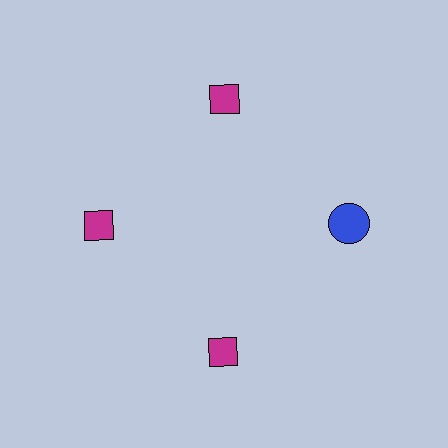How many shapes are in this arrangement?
There are 4 shapes arranged in a ring pattern.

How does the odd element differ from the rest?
It differs in both color (blue instead of magenta) and shape (circle instead of diamond).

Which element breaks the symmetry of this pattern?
The blue circle at roughly the 3 o'clock position breaks the symmetry. All other shapes are magenta diamonds.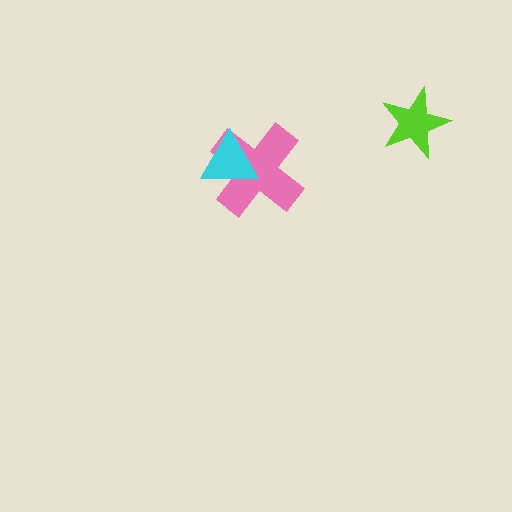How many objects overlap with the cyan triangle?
1 object overlaps with the cyan triangle.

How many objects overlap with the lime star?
0 objects overlap with the lime star.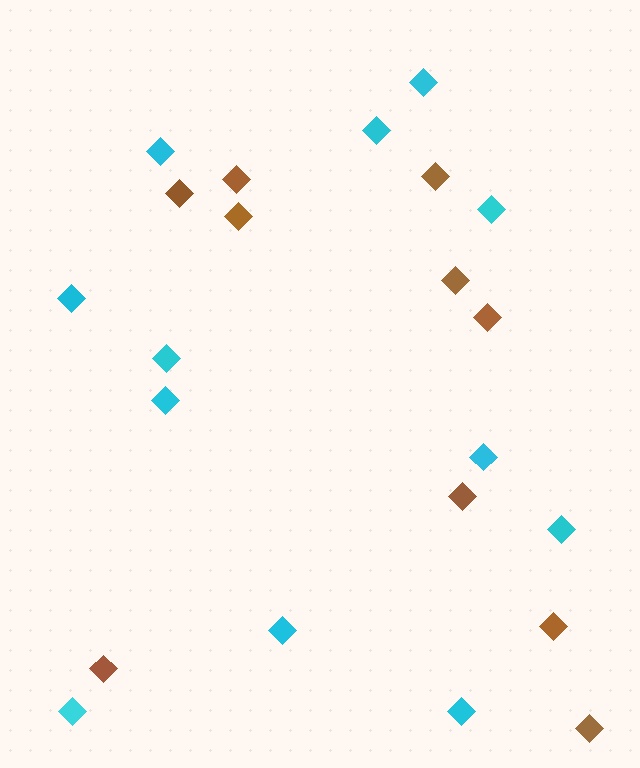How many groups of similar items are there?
There are 2 groups: one group of brown diamonds (10) and one group of cyan diamonds (12).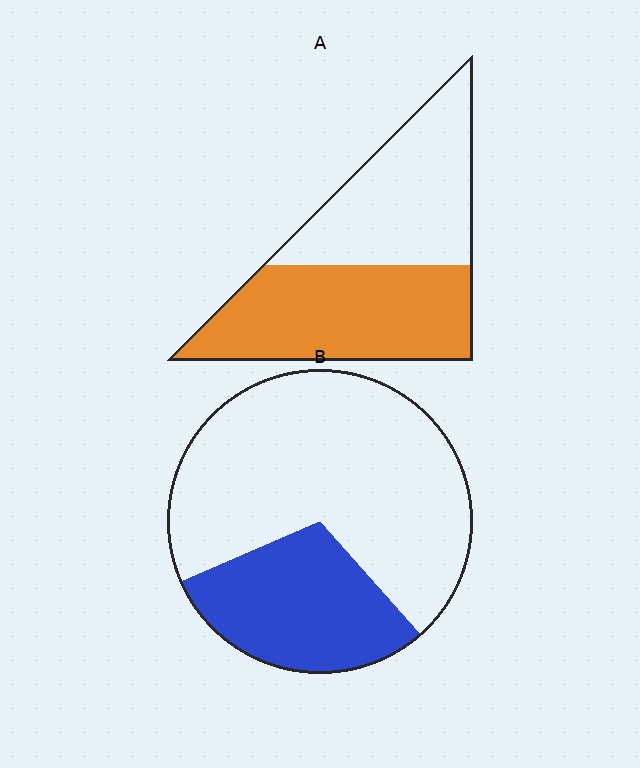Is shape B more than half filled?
No.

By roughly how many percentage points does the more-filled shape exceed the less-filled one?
By roughly 25 percentage points (A over B).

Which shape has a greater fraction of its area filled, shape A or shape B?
Shape A.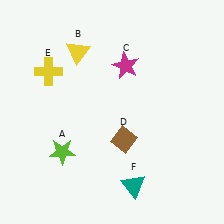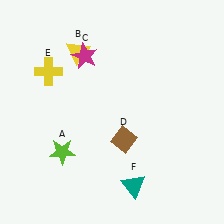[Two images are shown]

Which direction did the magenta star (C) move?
The magenta star (C) moved left.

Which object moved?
The magenta star (C) moved left.